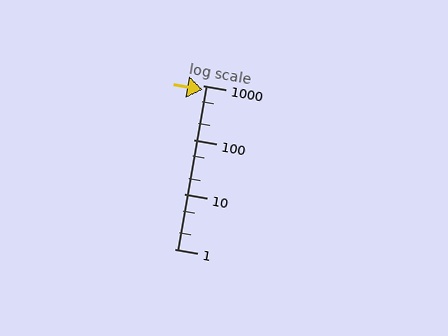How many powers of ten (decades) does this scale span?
The scale spans 3 decades, from 1 to 1000.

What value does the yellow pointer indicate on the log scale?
The pointer indicates approximately 820.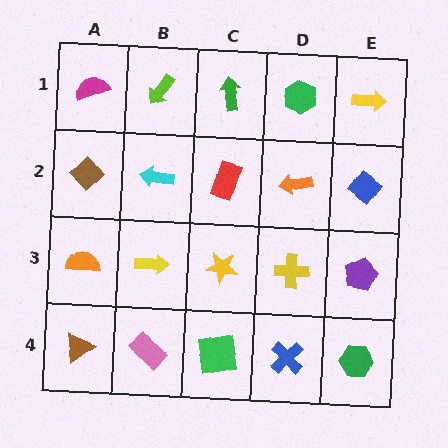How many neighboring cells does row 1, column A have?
2.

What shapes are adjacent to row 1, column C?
A red rectangle (row 2, column C), a lime arrow (row 1, column B), a green hexagon (row 1, column D).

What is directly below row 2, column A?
An orange semicircle.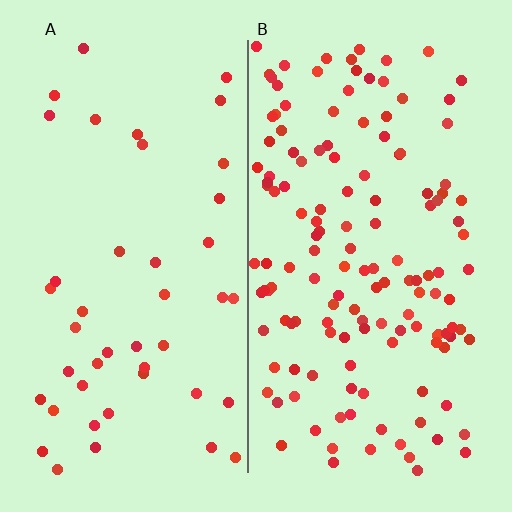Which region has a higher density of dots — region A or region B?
B (the right).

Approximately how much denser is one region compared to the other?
Approximately 3.2× — region B over region A.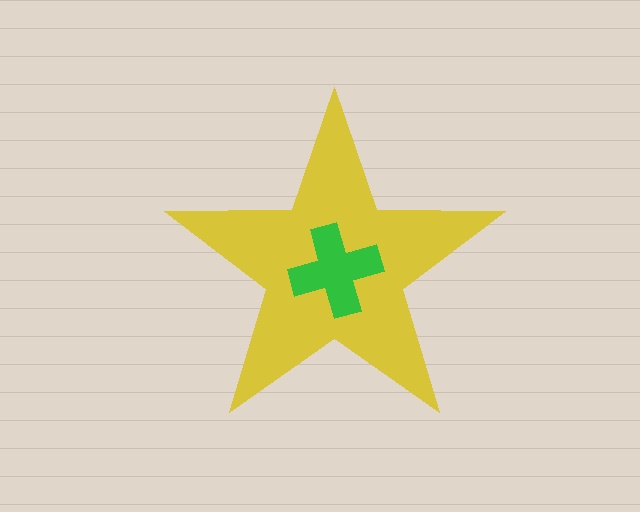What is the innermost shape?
The green cross.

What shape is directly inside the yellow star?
The green cross.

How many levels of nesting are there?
2.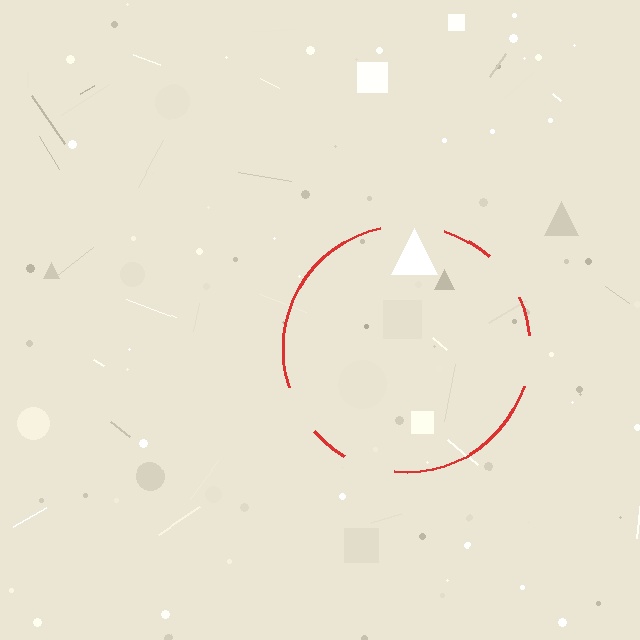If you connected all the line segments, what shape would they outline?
They would outline a circle.